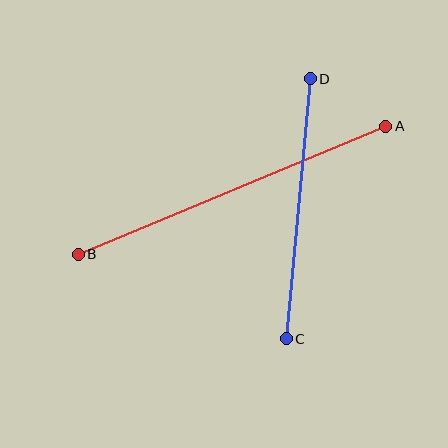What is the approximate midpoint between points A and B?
The midpoint is at approximately (232, 190) pixels.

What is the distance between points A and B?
The distance is approximately 333 pixels.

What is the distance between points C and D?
The distance is approximately 261 pixels.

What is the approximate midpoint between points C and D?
The midpoint is at approximately (298, 209) pixels.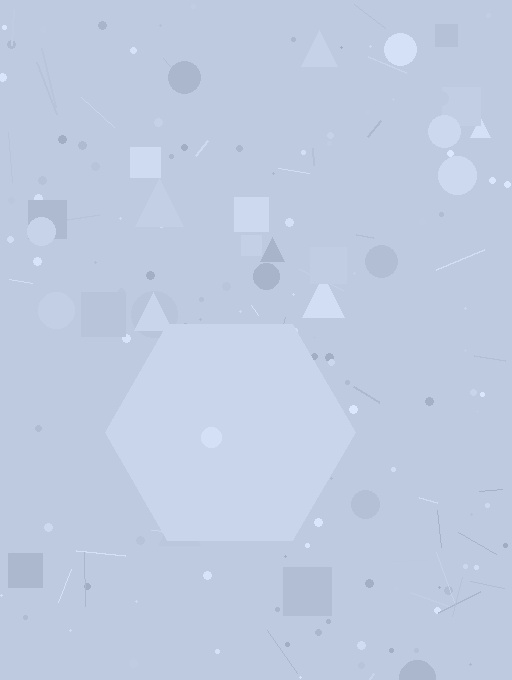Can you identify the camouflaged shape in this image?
The camouflaged shape is a hexagon.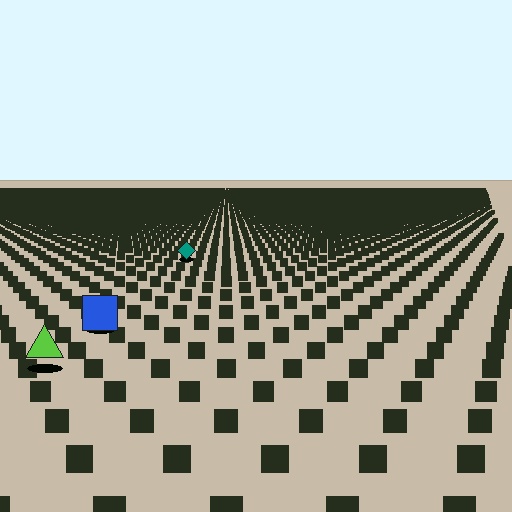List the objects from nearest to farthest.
From nearest to farthest: the lime triangle, the blue square, the teal diamond.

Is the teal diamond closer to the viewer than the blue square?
No. The blue square is closer — you can tell from the texture gradient: the ground texture is coarser near it.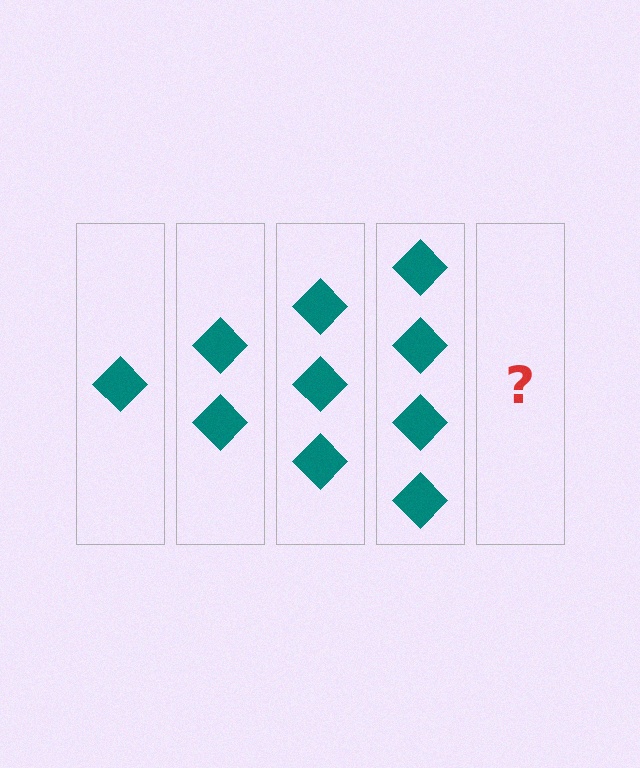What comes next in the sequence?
The next element should be 5 diamonds.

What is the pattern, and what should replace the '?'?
The pattern is that each step adds one more diamond. The '?' should be 5 diamonds.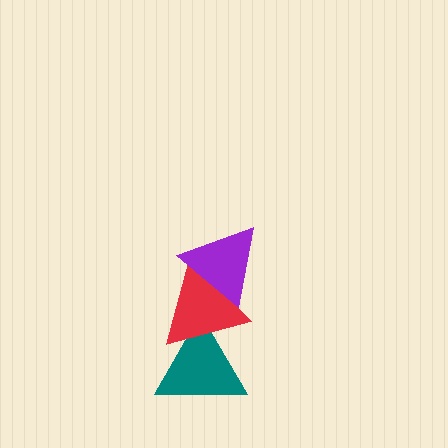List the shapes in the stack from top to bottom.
From top to bottom: the purple triangle, the red triangle, the teal triangle.